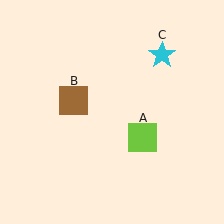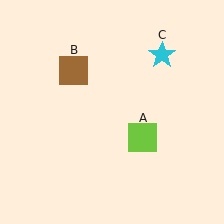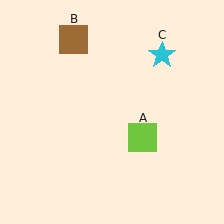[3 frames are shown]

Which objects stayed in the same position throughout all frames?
Lime square (object A) and cyan star (object C) remained stationary.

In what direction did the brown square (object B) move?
The brown square (object B) moved up.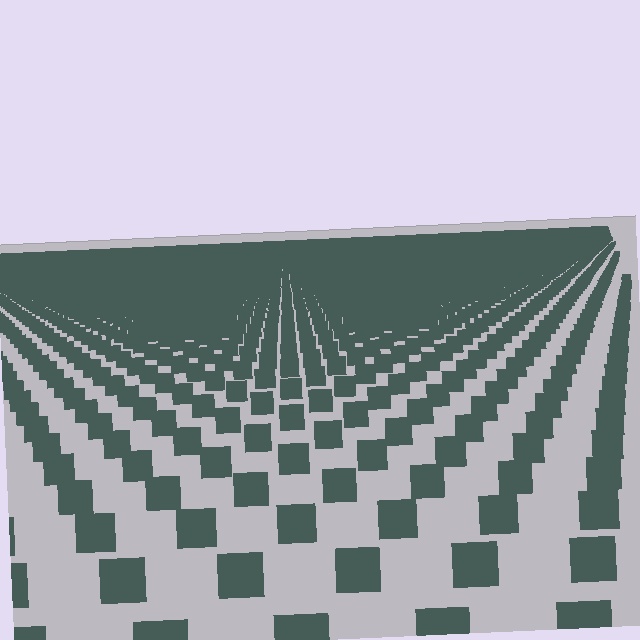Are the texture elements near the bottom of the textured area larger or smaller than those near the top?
Larger. Near the bottom, elements are closer to the viewer and appear at a bigger on-screen size.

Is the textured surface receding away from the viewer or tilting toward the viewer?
The surface is receding away from the viewer. Texture elements get smaller and denser toward the top.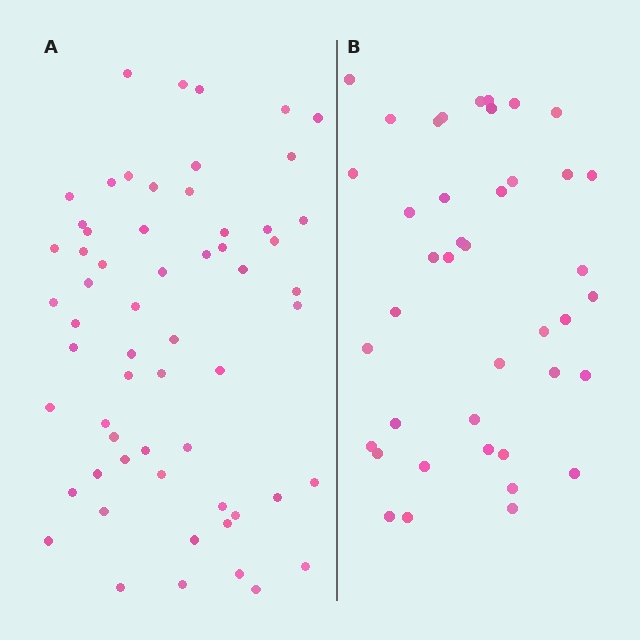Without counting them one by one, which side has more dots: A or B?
Region A (the left region) has more dots.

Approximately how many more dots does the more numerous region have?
Region A has approximately 20 more dots than region B.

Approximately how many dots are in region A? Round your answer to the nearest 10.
About 60 dots.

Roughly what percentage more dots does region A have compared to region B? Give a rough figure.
About 45% more.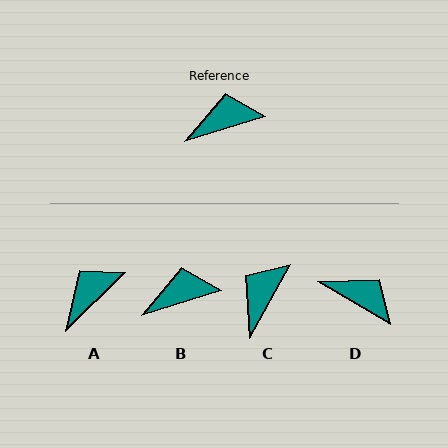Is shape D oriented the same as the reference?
No, it is off by about 47 degrees.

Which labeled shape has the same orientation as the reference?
B.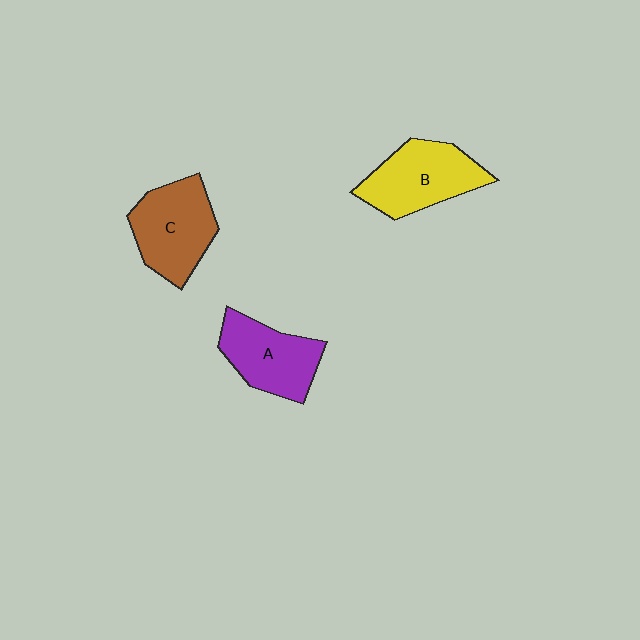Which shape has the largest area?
Shape B (yellow).